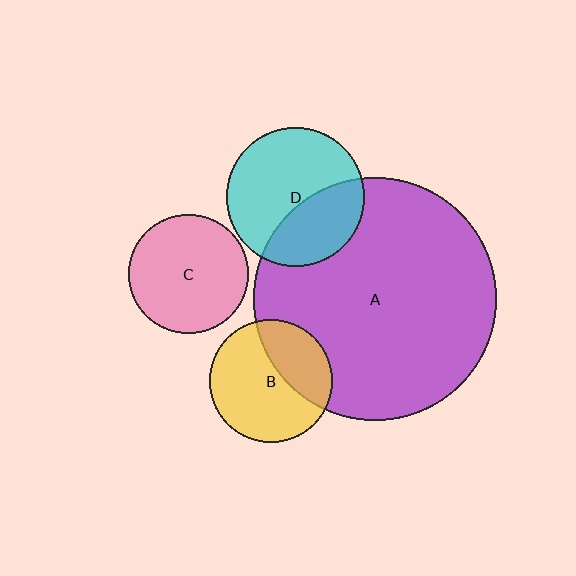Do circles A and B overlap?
Yes.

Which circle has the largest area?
Circle A (purple).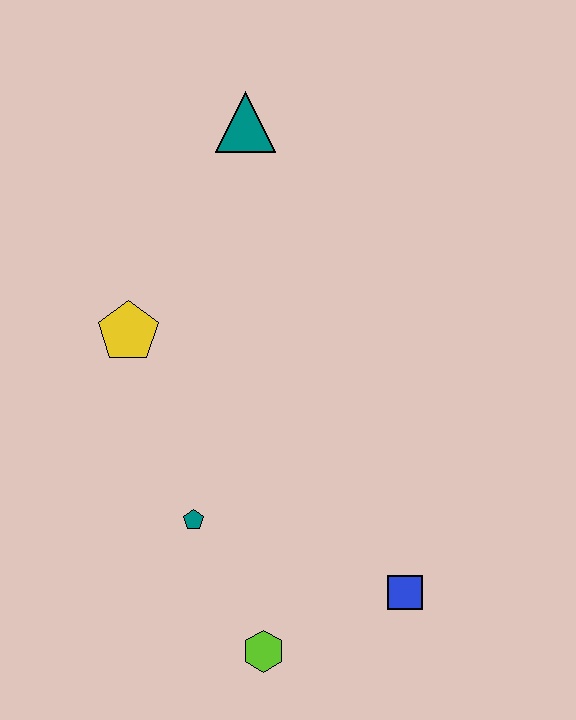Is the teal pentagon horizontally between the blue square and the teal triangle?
No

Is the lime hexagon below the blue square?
Yes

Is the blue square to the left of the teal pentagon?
No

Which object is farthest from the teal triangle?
The lime hexagon is farthest from the teal triangle.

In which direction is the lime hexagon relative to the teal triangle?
The lime hexagon is below the teal triangle.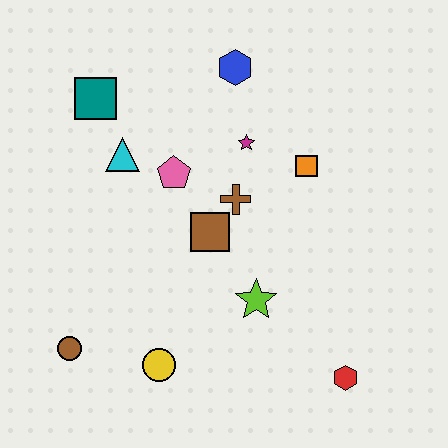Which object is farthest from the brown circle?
The blue hexagon is farthest from the brown circle.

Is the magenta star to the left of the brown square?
No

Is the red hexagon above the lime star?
No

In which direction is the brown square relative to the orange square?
The brown square is to the left of the orange square.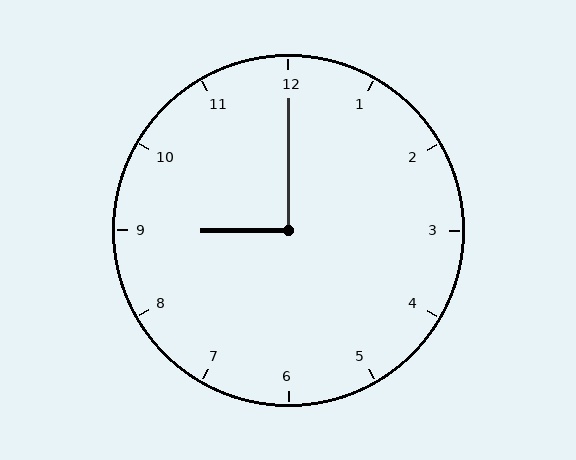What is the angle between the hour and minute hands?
Approximately 90 degrees.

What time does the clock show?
9:00.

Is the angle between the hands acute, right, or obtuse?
It is right.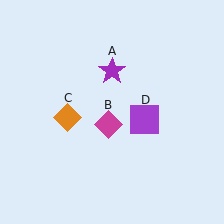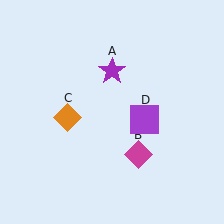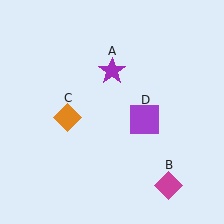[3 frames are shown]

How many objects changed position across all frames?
1 object changed position: magenta diamond (object B).